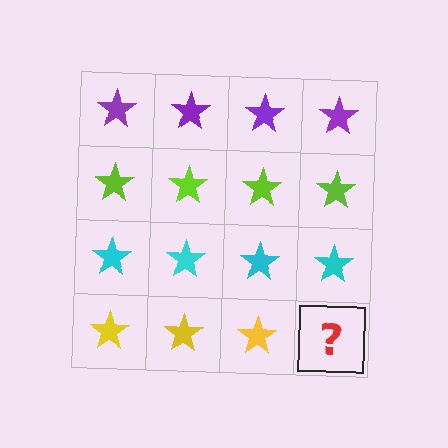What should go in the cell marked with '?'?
The missing cell should contain a yellow star.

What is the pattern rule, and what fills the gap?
The rule is that each row has a consistent color. The gap should be filled with a yellow star.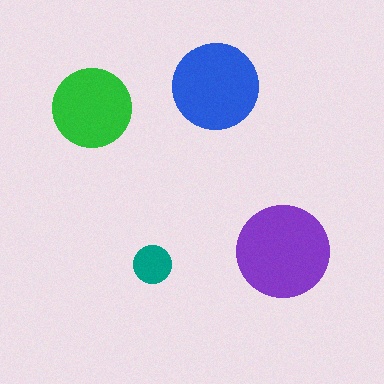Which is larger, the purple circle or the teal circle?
The purple one.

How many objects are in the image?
There are 4 objects in the image.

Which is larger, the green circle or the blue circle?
The blue one.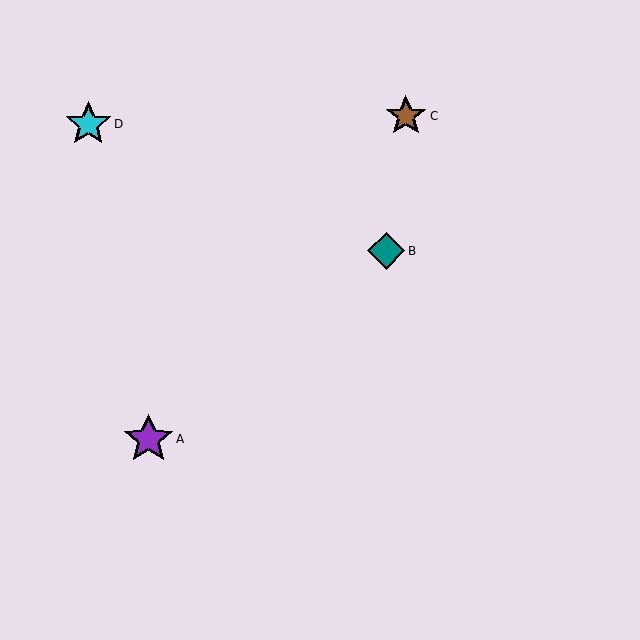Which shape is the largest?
The purple star (labeled A) is the largest.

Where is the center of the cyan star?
The center of the cyan star is at (88, 124).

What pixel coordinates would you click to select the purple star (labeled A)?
Click at (148, 439) to select the purple star A.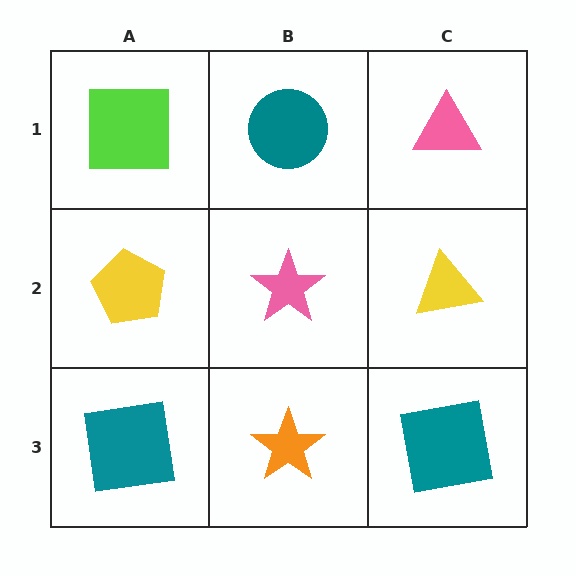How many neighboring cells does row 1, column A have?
2.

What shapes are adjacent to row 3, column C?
A yellow triangle (row 2, column C), an orange star (row 3, column B).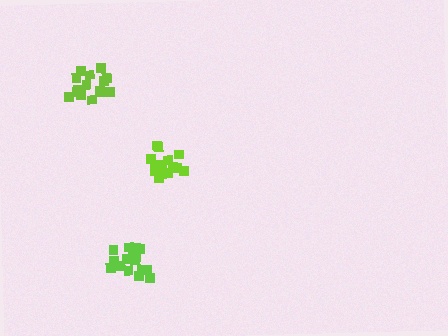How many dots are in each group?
Group 1: 16 dots, Group 2: 16 dots, Group 3: 16 dots (48 total).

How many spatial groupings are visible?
There are 3 spatial groupings.